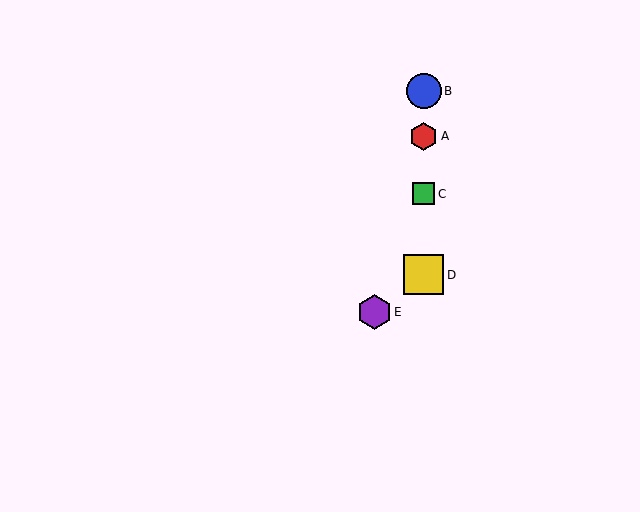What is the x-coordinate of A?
Object A is at x≈424.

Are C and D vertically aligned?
Yes, both are at x≈424.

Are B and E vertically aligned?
No, B is at x≈424 and E is at x≈374.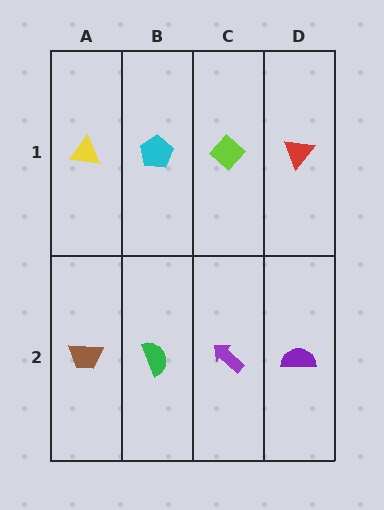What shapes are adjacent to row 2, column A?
A yellow triangle (row 1, column A), a green semicircle (row 2, column B).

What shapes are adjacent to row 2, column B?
A cyan pentagon (row 1, column B), a brown trapezoid (row 2, column A), a purple arrow (row 2, column C).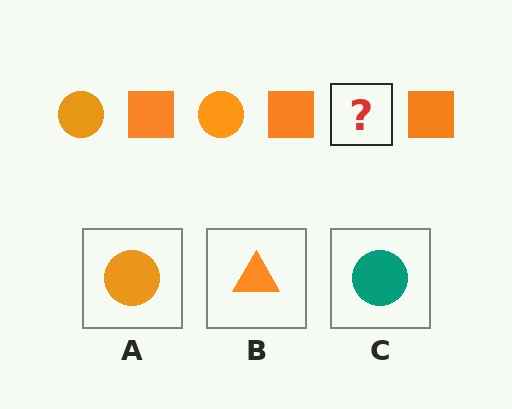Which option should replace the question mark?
Option A.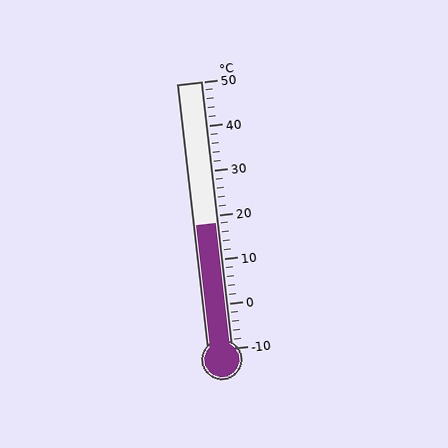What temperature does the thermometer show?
The thermometer shows approximately 18°C.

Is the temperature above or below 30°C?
The temperature is below 30°C.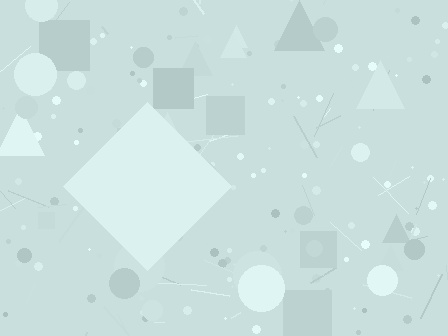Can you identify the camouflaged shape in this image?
The camouflaged shape is a diamond.